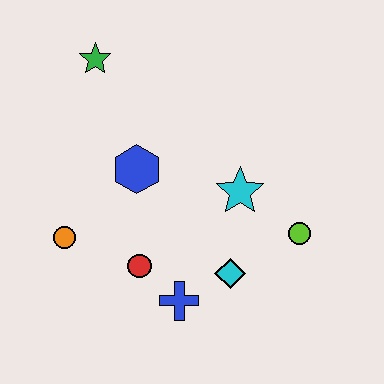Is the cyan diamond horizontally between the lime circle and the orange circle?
Yes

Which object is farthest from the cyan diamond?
The green star is farthest from the cyan diamond.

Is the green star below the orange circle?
No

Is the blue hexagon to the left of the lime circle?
Yes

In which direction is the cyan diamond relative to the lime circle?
The cyan diamond is to the left of the lime circle.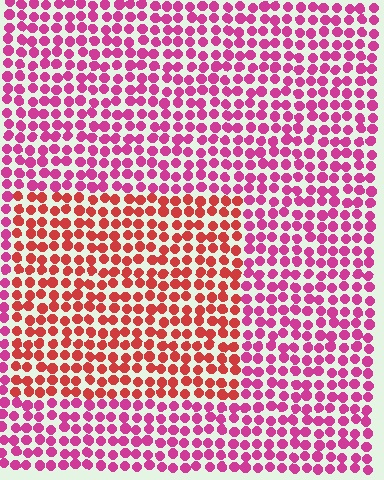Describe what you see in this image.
The image is filled with small magenta elements in a uniform arrangement. A rectangle-shaped region is visible where the elements are tinted to a slightly different hue, forming a subtle color boundary.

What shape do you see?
I see a rectangle.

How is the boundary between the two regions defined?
The boundary is defined purely by a slight shift in hue (about 37 degrees). Spacing, size, and orientation are identical on both sides.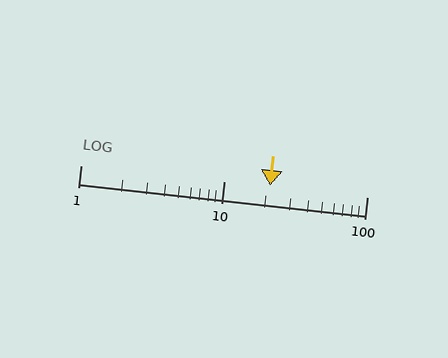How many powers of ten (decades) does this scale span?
The scale spans 2 decades, from 1 to 100.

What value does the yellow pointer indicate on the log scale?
The pointer indicates approximately 21.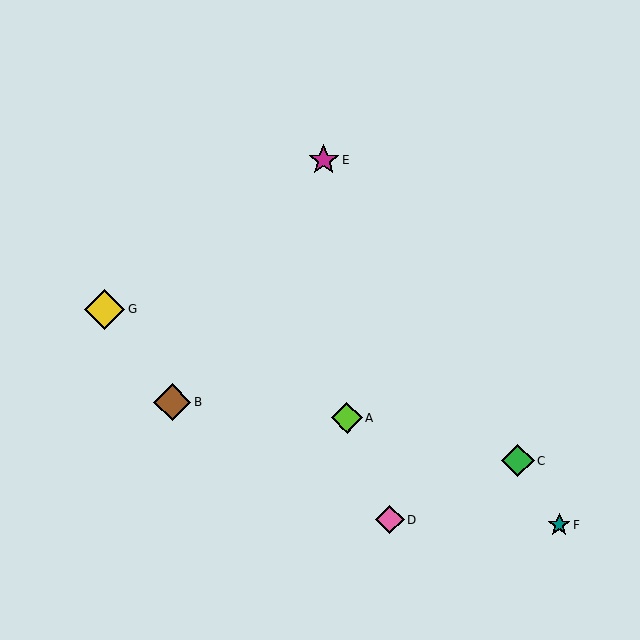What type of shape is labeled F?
Shape F is a teal star.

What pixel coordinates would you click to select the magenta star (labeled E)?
Click at (324, 160) to select the magenta star E.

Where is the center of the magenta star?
The center of the magenta star is at (324, 160).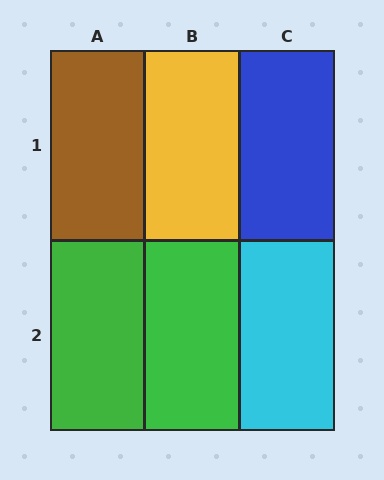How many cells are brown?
1 cell is brown.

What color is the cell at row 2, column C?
Cyan.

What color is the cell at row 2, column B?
Green.